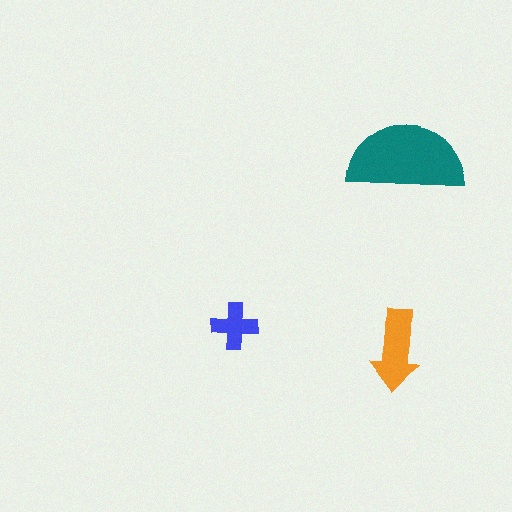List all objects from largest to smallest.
The teal semicircle, the orange arrow, the blue cross.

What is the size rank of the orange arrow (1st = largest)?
2nd.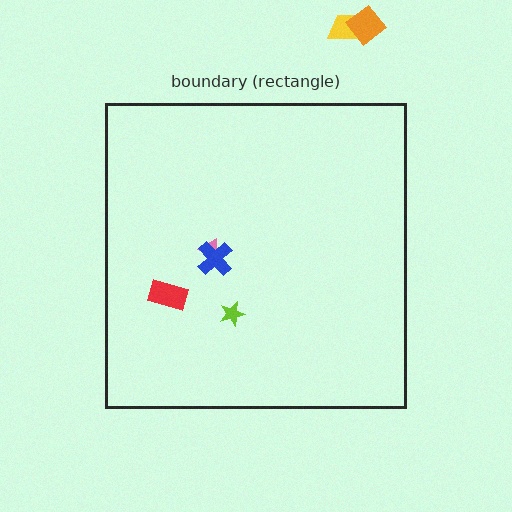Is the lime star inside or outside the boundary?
Inside.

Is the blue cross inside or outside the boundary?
Inside.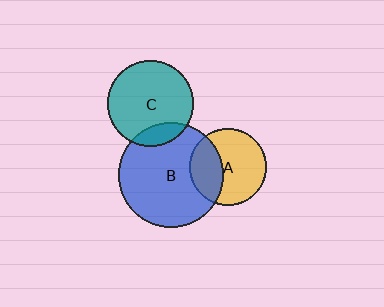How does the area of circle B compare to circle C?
Approximately 1.5 times.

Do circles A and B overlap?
Yes.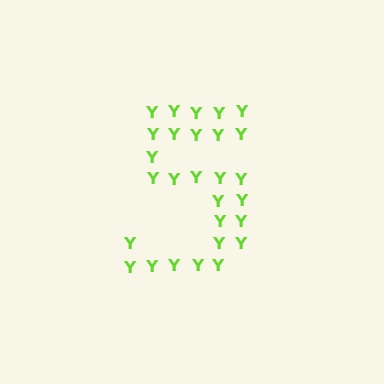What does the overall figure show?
The overall figure shows the digit 5.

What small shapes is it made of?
It is made of small letter Y's.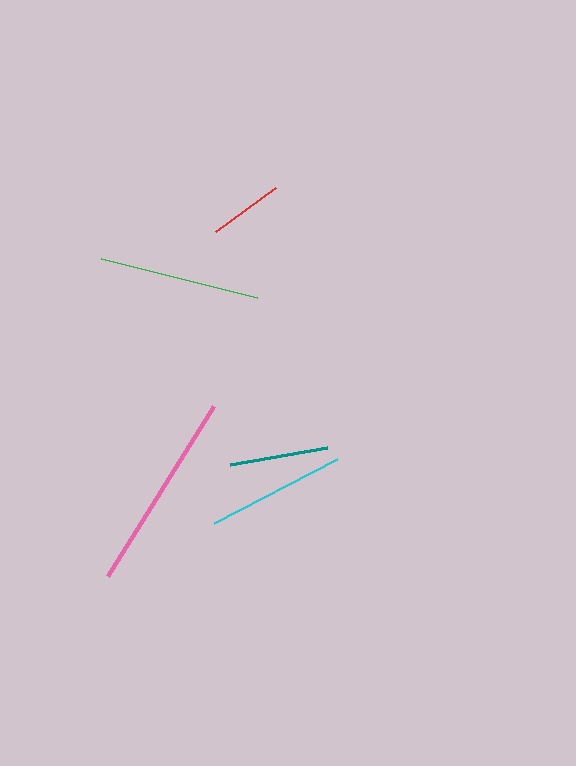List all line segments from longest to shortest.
From longest to shortest: pink, green, cyan, teal, red.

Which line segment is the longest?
The pink line is the longest at approximately 200 pixels.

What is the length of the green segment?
The green segment is approximately 160 pixels long.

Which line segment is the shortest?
The red line is the shortest at approximately 74 pixels.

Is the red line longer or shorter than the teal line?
The teal line is longer than the red line.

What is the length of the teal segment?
The teal segment is approximately 99 pixels long.